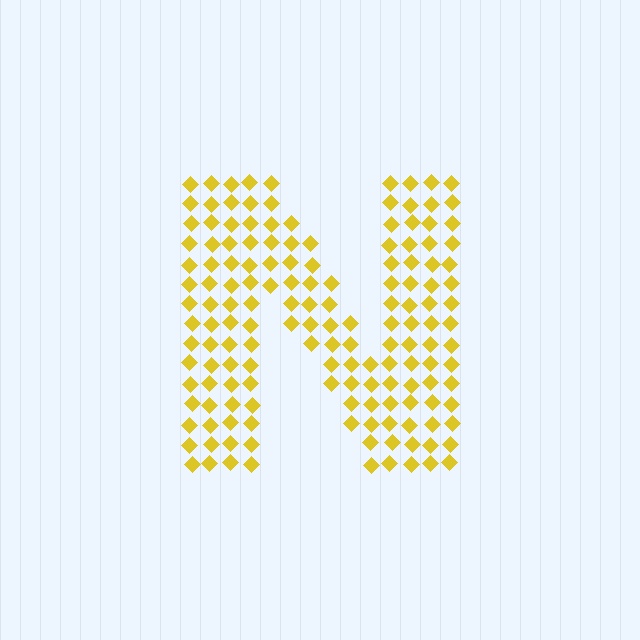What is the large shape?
The large shape is the letter N.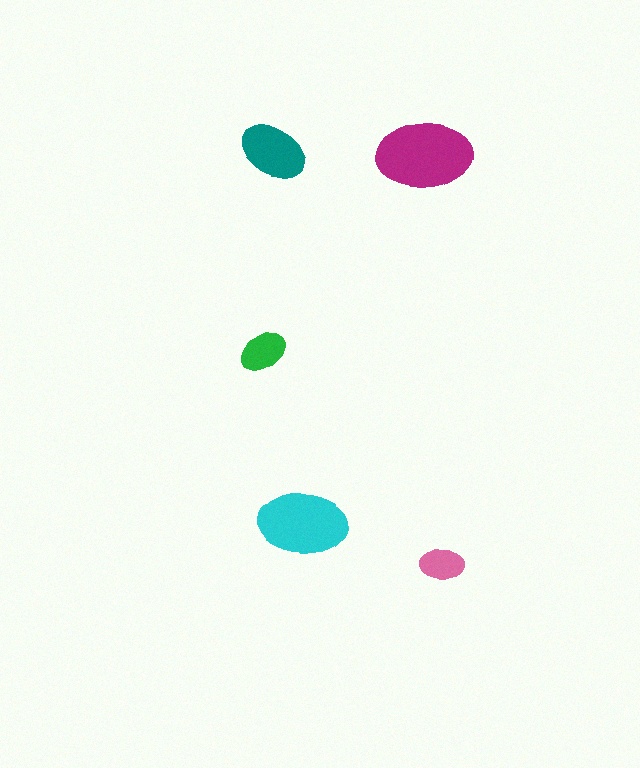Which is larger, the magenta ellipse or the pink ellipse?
The magenta one.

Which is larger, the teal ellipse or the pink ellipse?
The teal one.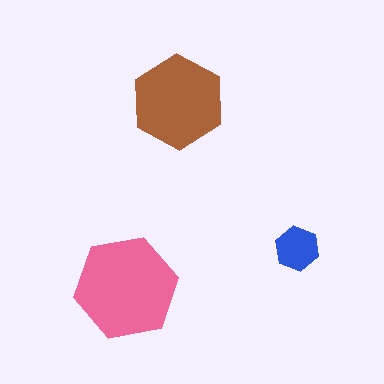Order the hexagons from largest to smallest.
the pink one, the brown one, the blue one.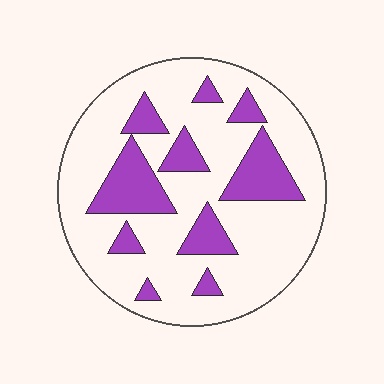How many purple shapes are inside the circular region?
10.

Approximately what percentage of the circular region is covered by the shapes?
Approximately 25%.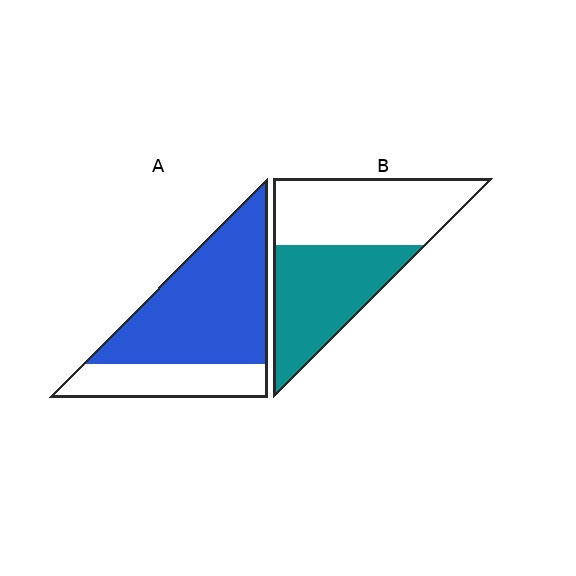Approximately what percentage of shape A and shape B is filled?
A is approximately 70% and B is approximately 50%.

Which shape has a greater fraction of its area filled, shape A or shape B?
Shape A.